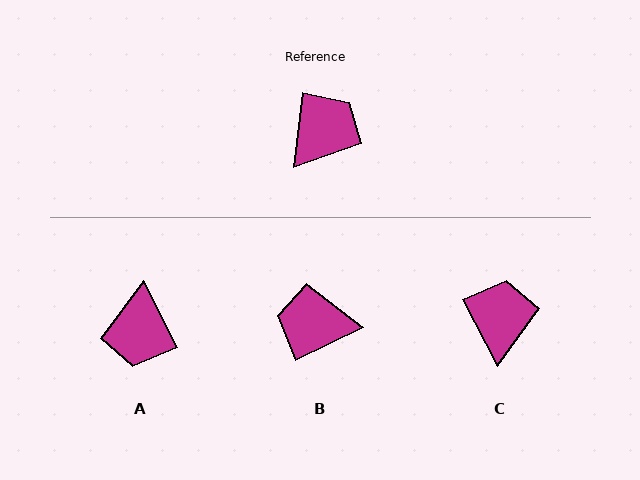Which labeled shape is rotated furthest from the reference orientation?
A, about 146 degrees away.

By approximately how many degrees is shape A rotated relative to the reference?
Approximately 146 degrees clockwise.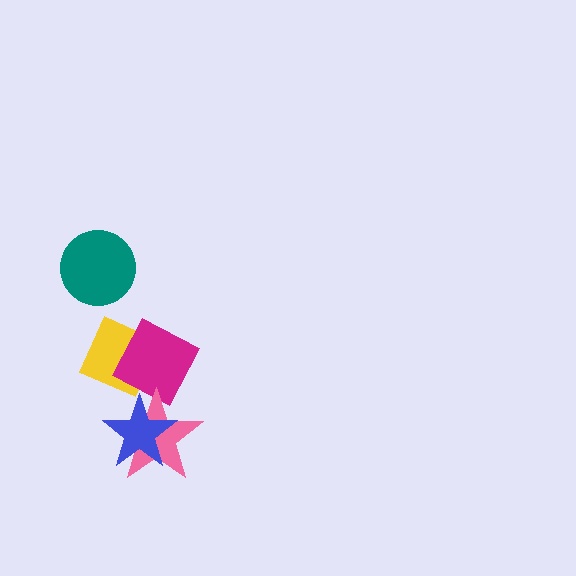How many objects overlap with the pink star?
1 object overlaps with the pink star.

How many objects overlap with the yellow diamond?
1 object overlaps with the yellow diamond.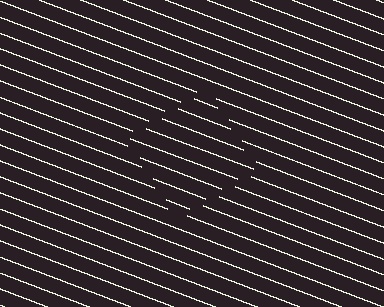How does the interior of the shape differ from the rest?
The interior of the shape contains the same grating, shifted by half a period — the contour is defined by the phase discontinuity where line-ends from the inner and outer gratings abut.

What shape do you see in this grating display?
An illusory square. The interior of the shape contains the same grating, shifted by half a period — the contour is defined by the phase discontinuity where line-ends from the inner and outer gratings abut.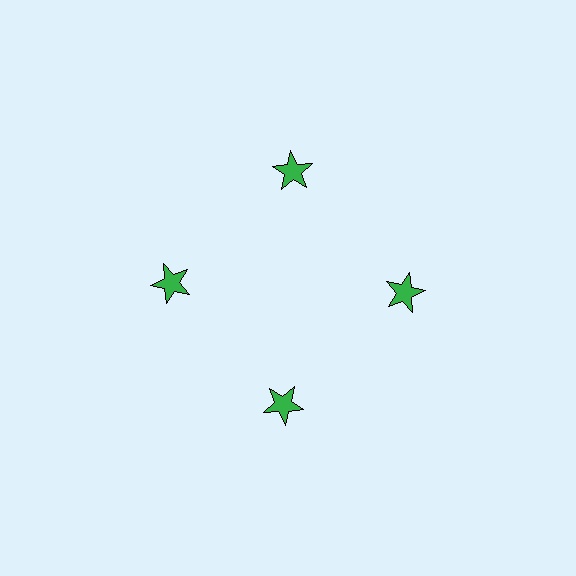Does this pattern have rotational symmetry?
Yes, this pattern has 4-fold rotational symmetry. It looks the same after rotating 90 degrees around the center.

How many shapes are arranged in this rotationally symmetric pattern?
There are 4 shapes, arranged in 4 groups of 1.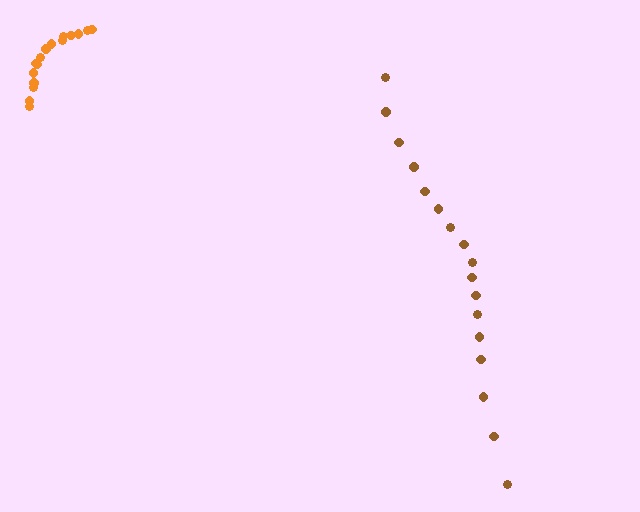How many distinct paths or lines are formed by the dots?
There are 2 distinct paths.